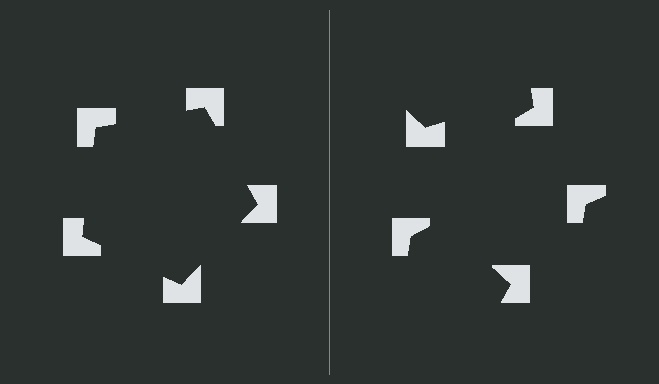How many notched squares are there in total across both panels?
10 — 5 on each side.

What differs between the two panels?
The notched squares are positioned identically on both sides; only the wedge orientations differ. On the left they align to a pentagon; on the right they are misaligned.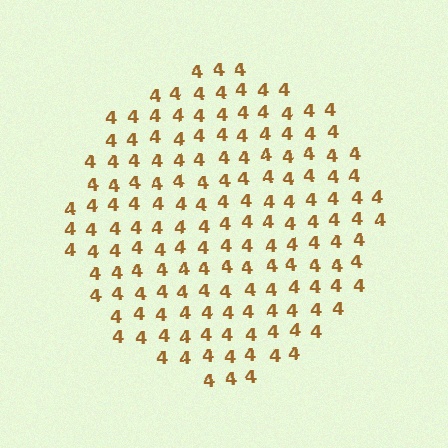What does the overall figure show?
The overall figure shows a circle.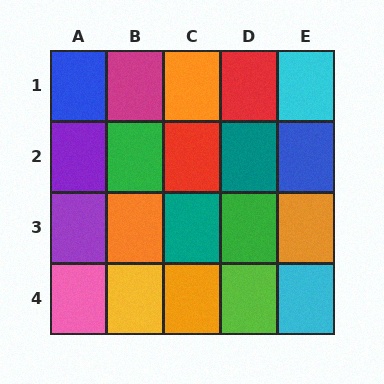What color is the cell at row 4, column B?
Yellow.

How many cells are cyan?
2 cells are cyan.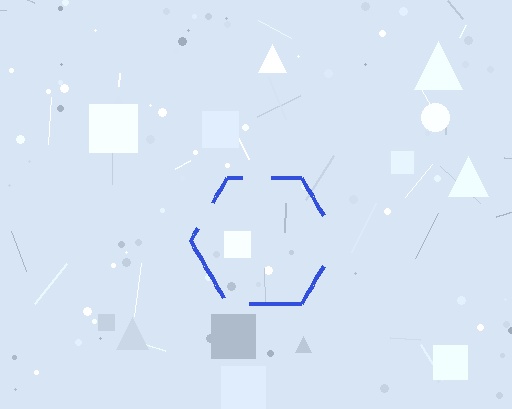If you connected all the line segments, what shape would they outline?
They would outline a hexagon.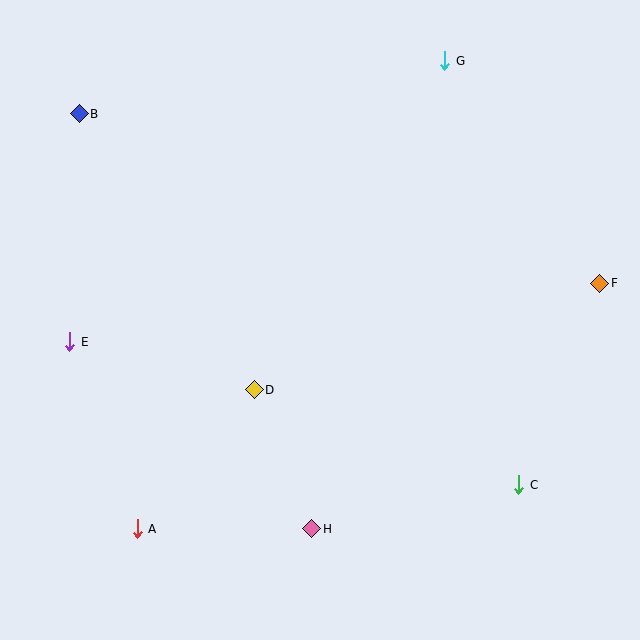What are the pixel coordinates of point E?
Point E is at (70, 342).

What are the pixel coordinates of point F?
Point F is at (600, 283).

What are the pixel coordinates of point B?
Point B is at (79, 114).